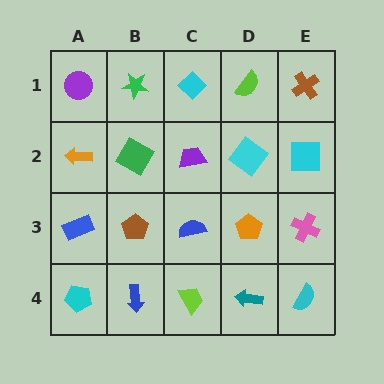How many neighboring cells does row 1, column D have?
3.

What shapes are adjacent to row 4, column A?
A blue rectangle (row 3, column A), a blue arrow (row 4, column B).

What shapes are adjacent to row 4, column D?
An orange pentagon (row 3, column D), a lime trapezoid (row 4, column C), a cyan semicircle (row 4, column E).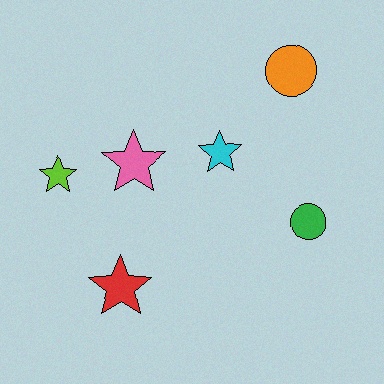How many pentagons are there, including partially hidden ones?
There are no pentagons.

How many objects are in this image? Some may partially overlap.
There are 6 objects.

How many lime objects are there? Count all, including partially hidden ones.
There is 1 lime object.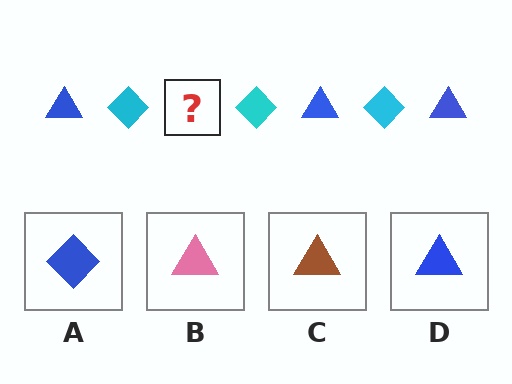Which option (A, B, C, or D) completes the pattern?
D.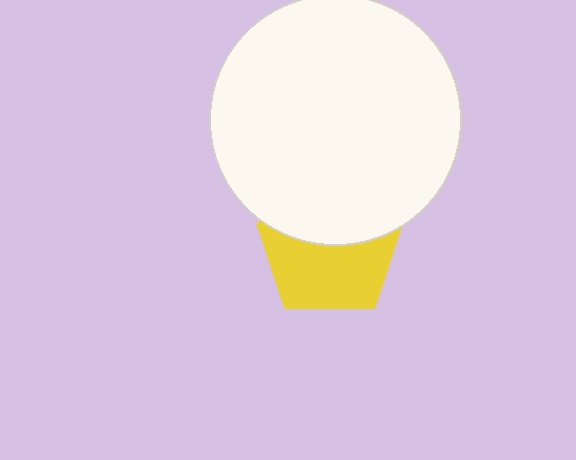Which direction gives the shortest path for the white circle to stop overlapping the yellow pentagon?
Moving up gives the shortest separation.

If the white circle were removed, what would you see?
You would see the complete yellow pentagon.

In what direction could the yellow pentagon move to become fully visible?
The yellow pentagon could move down. That would shift it out from behind the white circle entirely.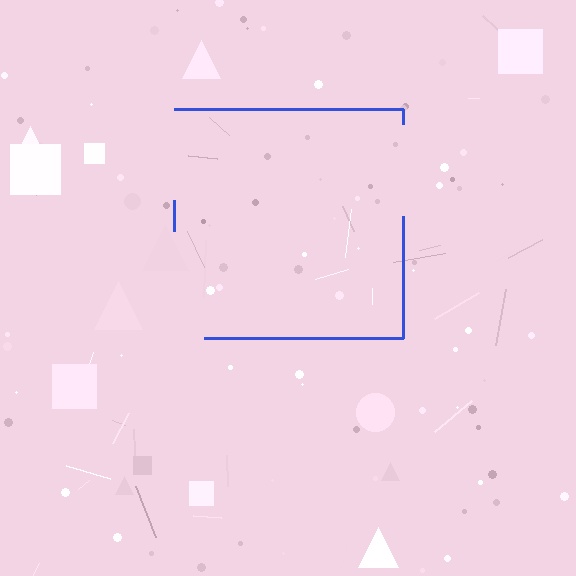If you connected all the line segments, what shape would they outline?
They would outline a square.